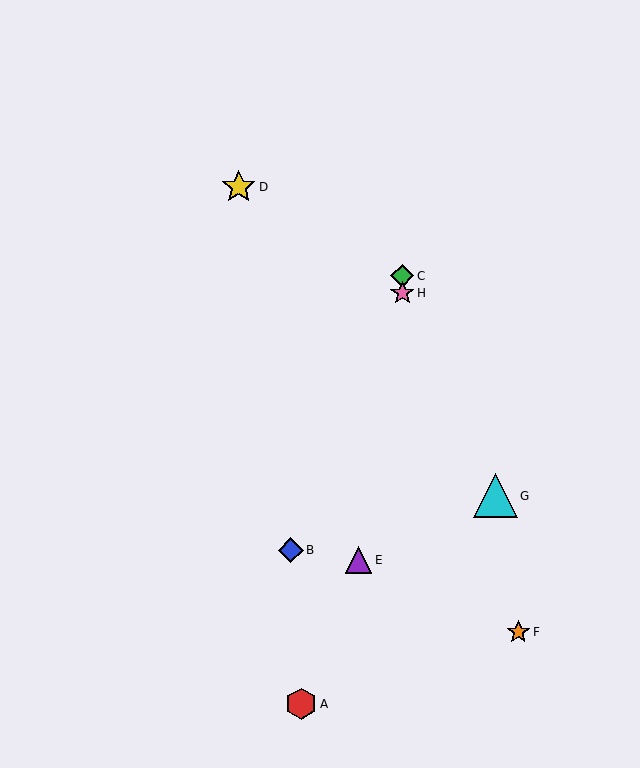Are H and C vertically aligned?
Yes, both are at x≈402.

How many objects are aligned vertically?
2 objects (C, H) are aligned vertically.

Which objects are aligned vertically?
Objects C, H are aligned vertically.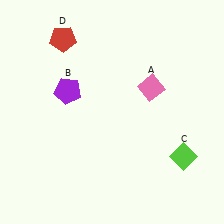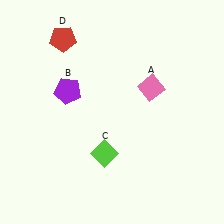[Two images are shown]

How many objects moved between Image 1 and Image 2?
1 object moved between the two images.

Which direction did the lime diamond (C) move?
The lime diamond (C) moved left.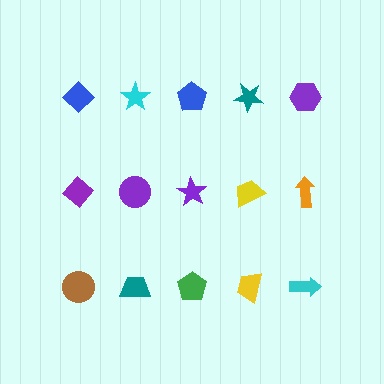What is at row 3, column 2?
A teal trapezoid.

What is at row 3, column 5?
A cyan arrow.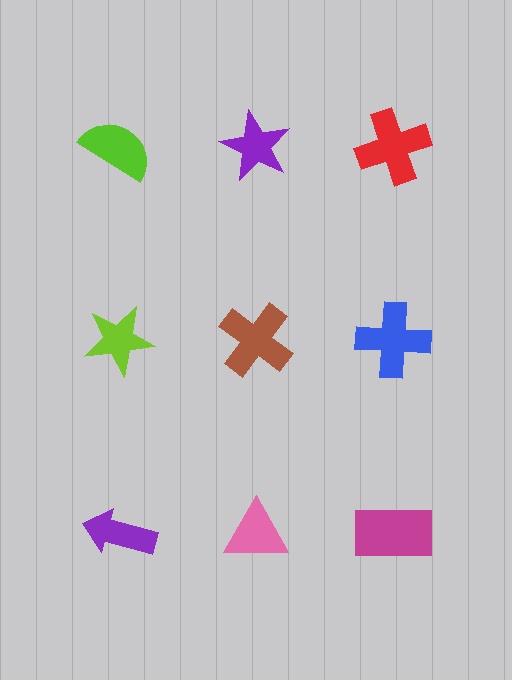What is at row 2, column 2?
A brown cross.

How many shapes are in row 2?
3 shapes.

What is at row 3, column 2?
A pink triangle.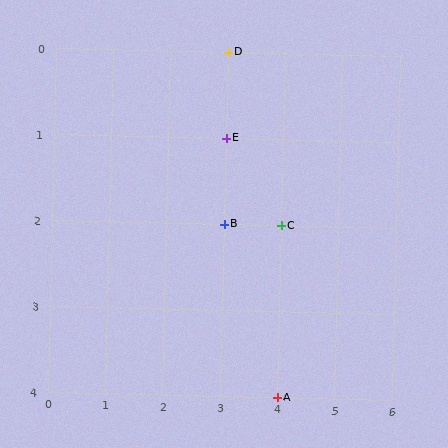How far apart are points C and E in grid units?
Points C and E are 1 column and 1 row apart (about 1.4 grid units diagonally).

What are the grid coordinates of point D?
Point D is at grid coordinates (3, 0).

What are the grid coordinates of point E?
Point E is at grid coordinates (3, 1).